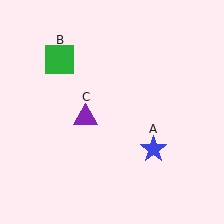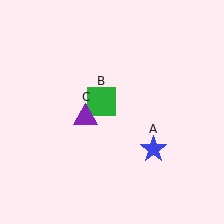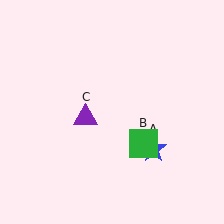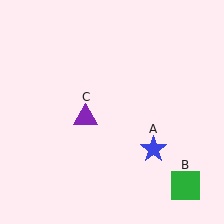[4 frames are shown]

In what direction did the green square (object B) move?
The green square (object B) moved down and to the right.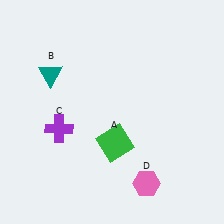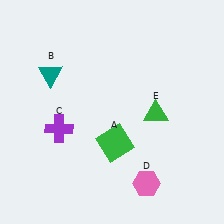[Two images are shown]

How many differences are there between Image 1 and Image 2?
There is 1 difference between the two images.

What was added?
A green triangle (E) was added in Image 2.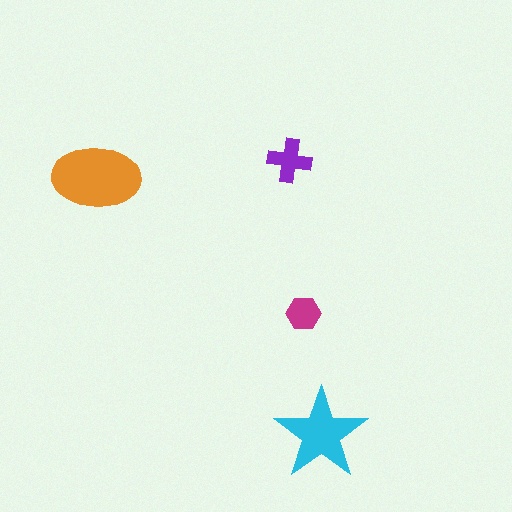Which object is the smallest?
The magenta hexagon.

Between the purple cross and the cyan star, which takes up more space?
The cyan star.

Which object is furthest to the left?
The orange ellipse is leftmost.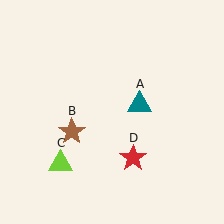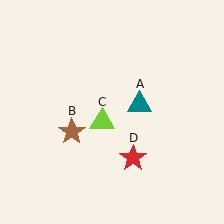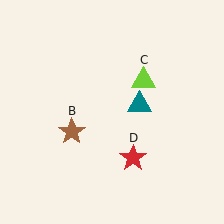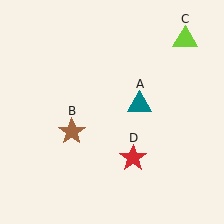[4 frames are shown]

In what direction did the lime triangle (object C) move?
The lime triangle (object C) moved up and to the right.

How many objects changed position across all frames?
1 object changed position: lime triangle (object C).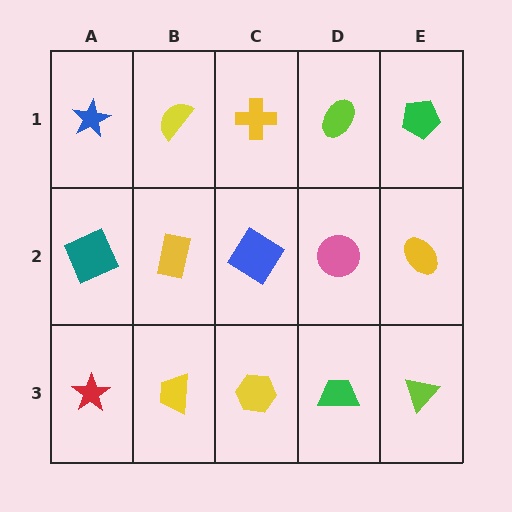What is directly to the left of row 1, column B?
A blue star.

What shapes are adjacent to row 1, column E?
A yellow ellipse (row 2, column E), a lime ellipse (row 1, column D).